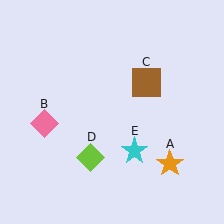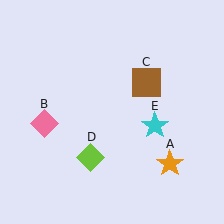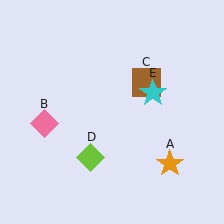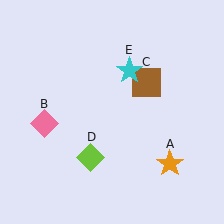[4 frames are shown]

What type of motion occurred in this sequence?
The cyan star (object E) rotated counterclockwise around the center of the scene.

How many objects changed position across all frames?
1 object changed position: cyan star (object E).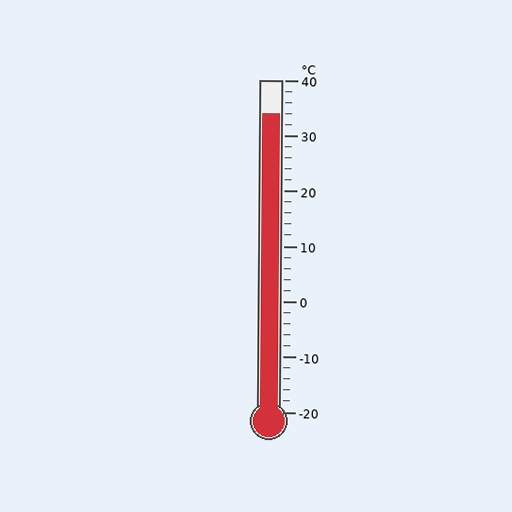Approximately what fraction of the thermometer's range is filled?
The thermometer is filled to approximately 90% of its range.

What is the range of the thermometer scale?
The thermometer scale ranges from -20°C to 40°C.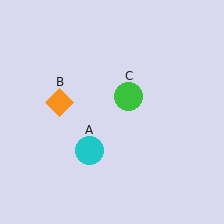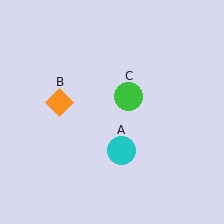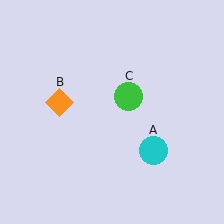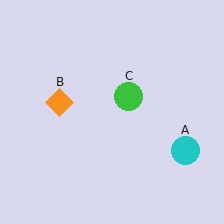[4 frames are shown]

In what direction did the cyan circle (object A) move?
The cyan circle (object A) moved right.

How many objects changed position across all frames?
1 object changed position: cyan circle (object A).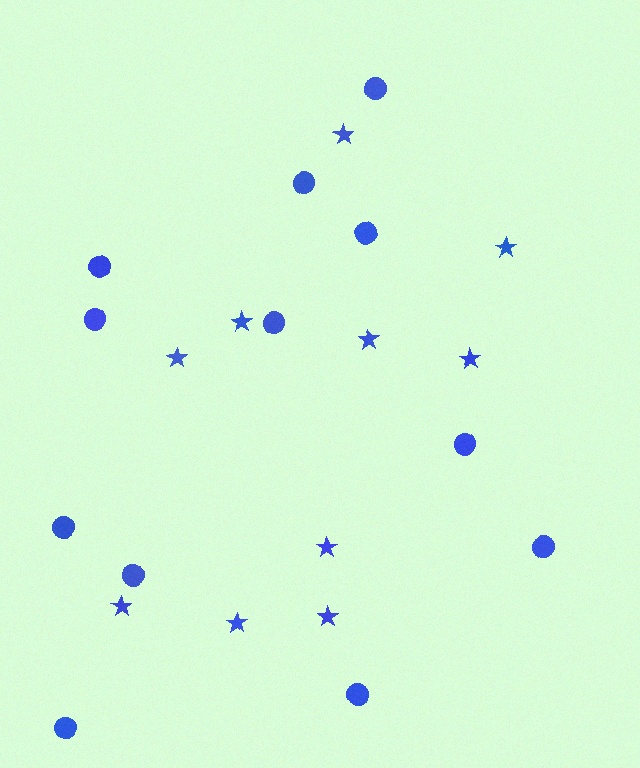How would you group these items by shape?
There are 2 groups: one group of circles (12) and one group of stars (10).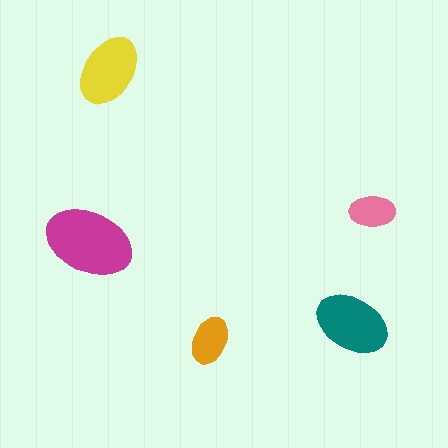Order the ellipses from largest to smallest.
the magenta one, the teal one, the yellow one, the orange one, the pink one.